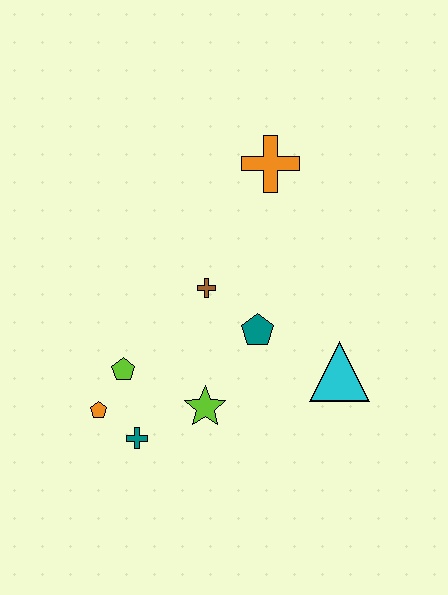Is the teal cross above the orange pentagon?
No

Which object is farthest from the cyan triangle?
The orange pentagon is farthest from the cyan triangle.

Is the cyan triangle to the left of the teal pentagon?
No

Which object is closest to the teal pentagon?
The brown cross is closest to the teal pentagon.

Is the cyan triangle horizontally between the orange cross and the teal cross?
No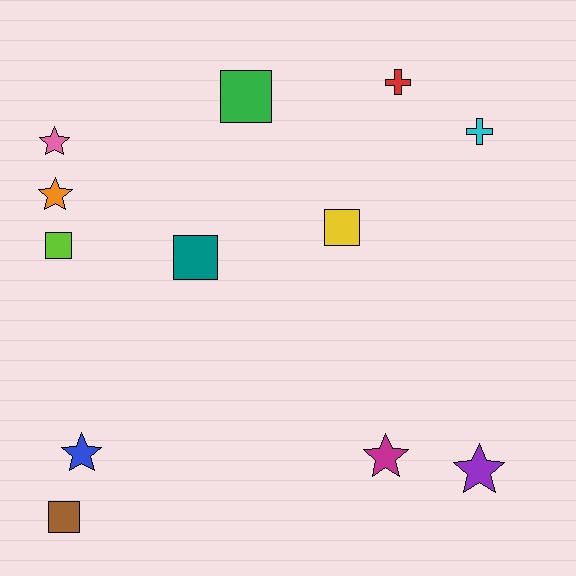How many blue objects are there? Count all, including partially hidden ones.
There is 1 blue object.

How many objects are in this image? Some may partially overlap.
There are 12 objects.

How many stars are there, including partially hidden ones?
There are 5 stars.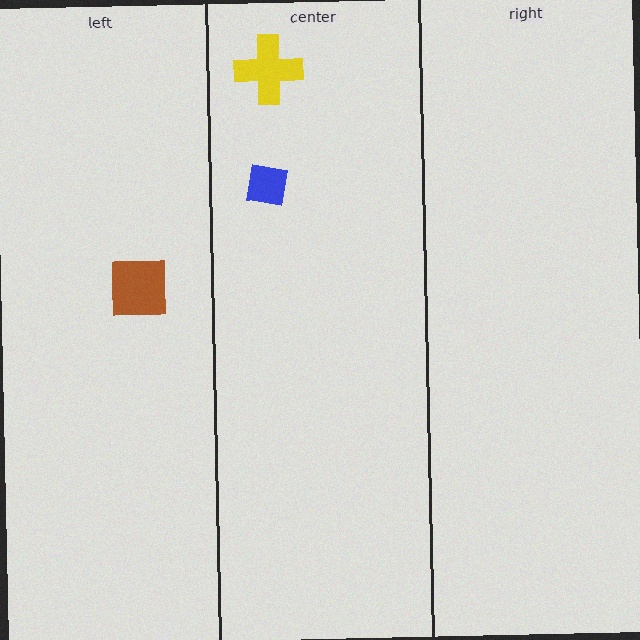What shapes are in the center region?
The blue square, the yellow cross.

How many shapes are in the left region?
1.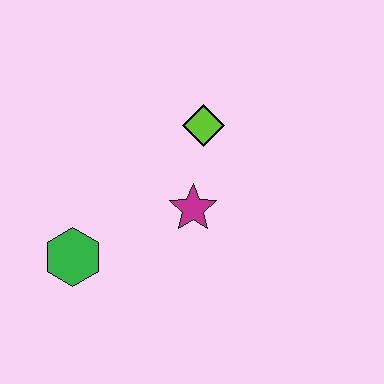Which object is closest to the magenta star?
The lime diamond is closest to the magenta star.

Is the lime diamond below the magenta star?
No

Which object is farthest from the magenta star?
The green hexagon is farthest from the magenta star.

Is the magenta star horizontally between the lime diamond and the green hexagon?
Yes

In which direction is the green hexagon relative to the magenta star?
The green hexagon is to the left of the magenta star.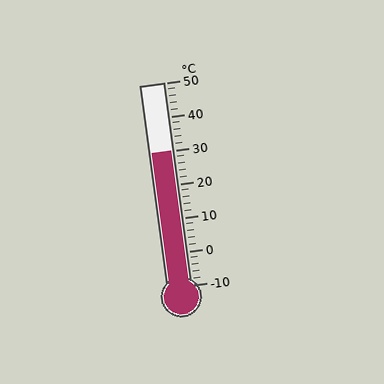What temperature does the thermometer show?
The thermometer shows approximately 30°C.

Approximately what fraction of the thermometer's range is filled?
The thermometer is filled to approximately 65% of its range.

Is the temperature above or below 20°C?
The temperature is above 20°C.